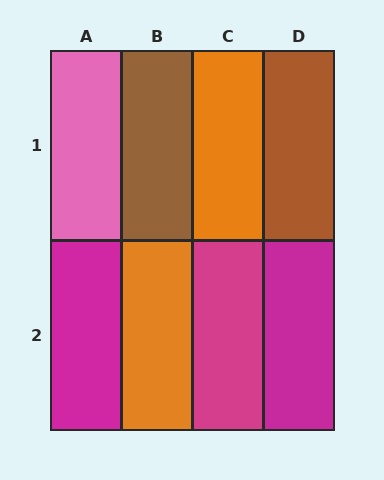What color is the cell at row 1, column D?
Brown.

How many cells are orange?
2 cells are orange.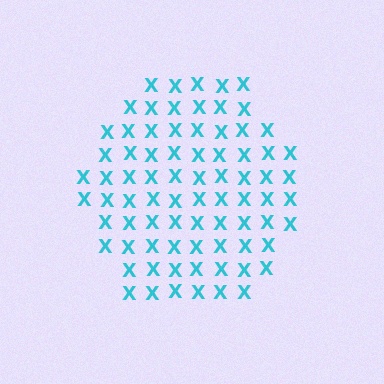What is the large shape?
The large shape is a hexagon.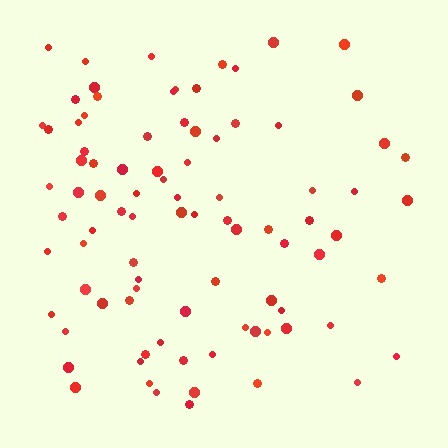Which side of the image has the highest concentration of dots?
The left.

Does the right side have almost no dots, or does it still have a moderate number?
Still a moderate number, just noticeably fewer than the left.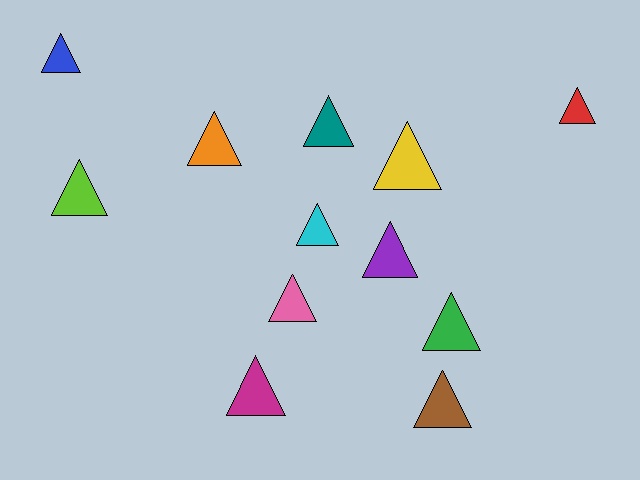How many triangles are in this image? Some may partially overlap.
There are 12 triangles.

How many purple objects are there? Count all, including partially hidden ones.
There is 1 purple object.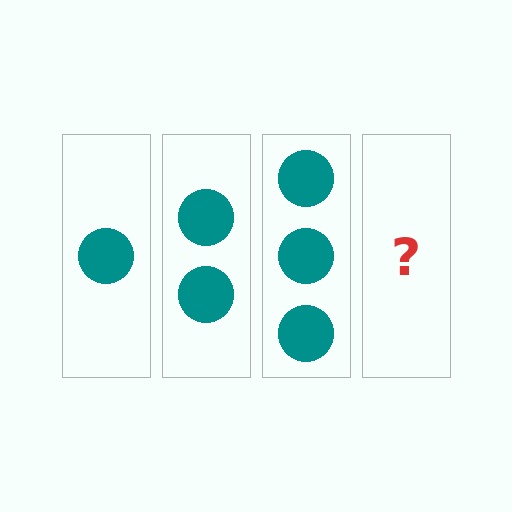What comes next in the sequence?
The next element should be 4 circles.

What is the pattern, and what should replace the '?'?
The pattern is that each step adds one more circle. The '?' should be 4 circles.